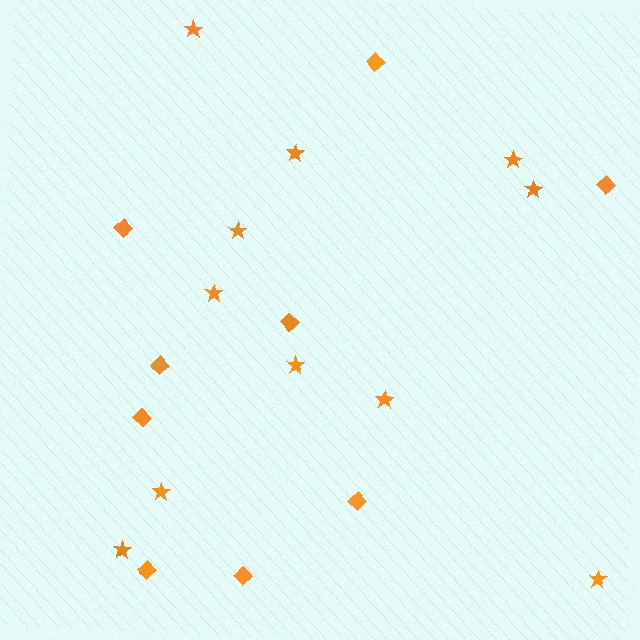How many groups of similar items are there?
There are 2 groups: one group of diamonds (9) and one group of stars (11).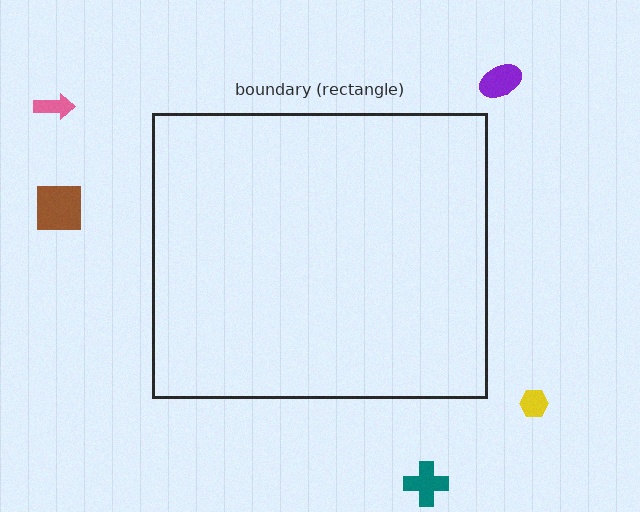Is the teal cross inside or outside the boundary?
Outside.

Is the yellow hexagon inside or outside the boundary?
Outside.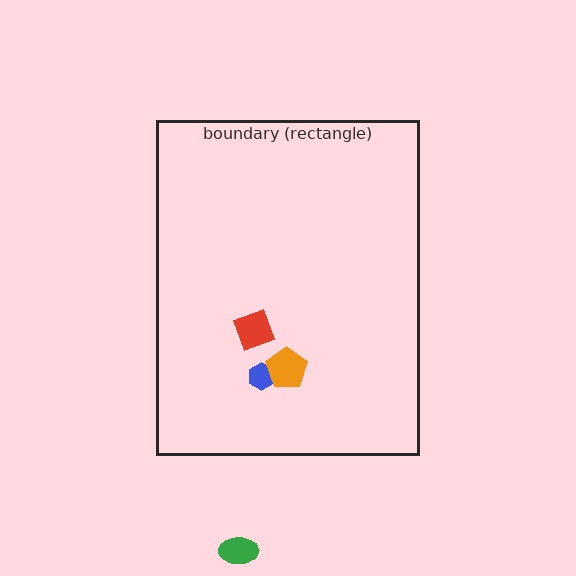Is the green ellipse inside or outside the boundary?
Outside.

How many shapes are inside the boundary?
3 inside, 1 outside.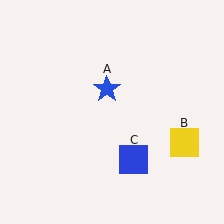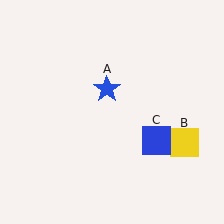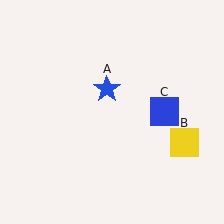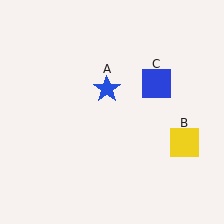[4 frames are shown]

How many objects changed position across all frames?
1 object changed position: blue square (object C).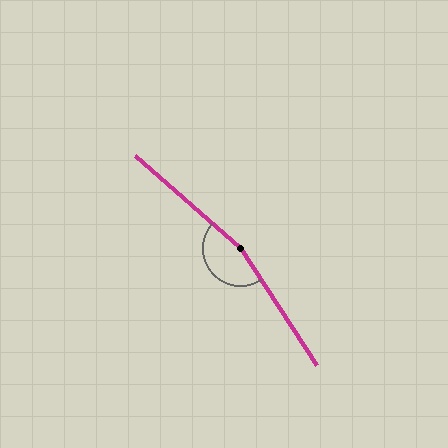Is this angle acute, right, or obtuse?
It is obtuse.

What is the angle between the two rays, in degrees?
Approximately 164 degrees.